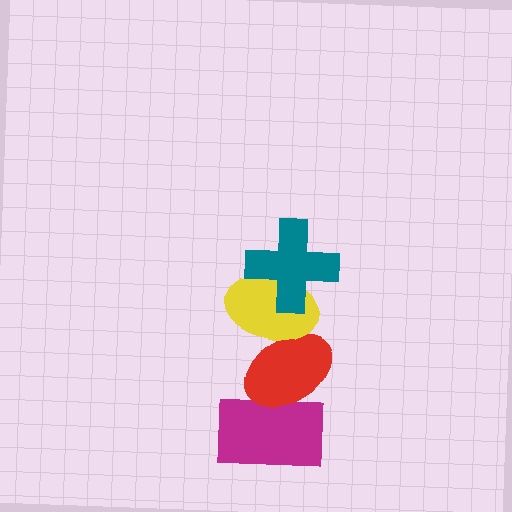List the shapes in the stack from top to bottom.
From top to bottom: the teal cross, the yellow ellipse, the red ellipse, the magenta rectangle.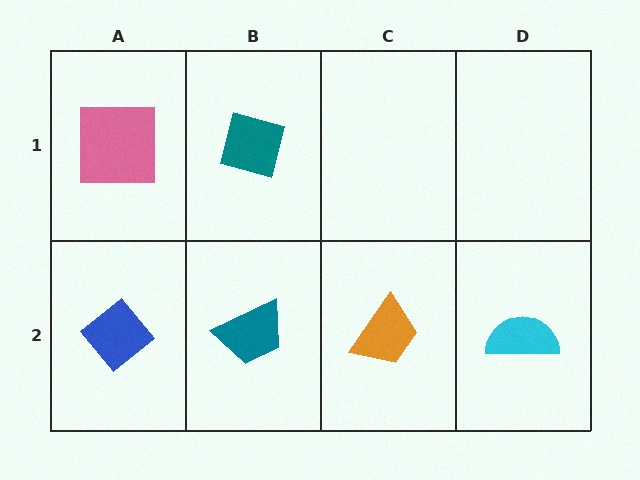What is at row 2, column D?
A cyan semicircle.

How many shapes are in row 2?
4 shapes.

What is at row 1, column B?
A teal square.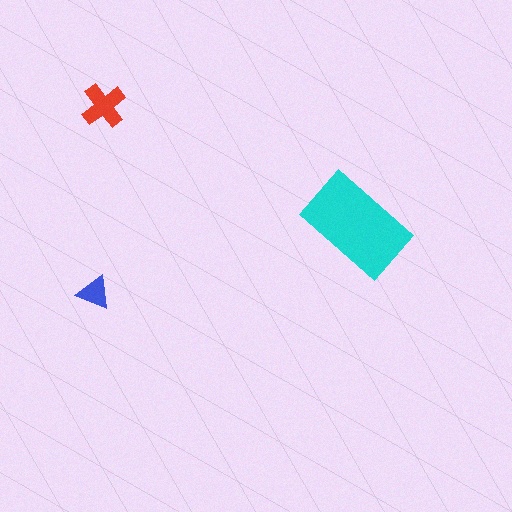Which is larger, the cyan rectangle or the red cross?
The cyan rectangle.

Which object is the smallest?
The blue triangle.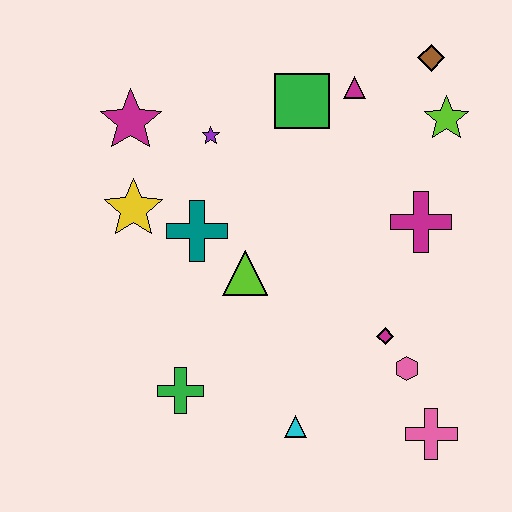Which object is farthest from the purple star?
The pink cross is farthest from the purple star.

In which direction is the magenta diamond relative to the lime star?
The magenta diamond is below the lime star.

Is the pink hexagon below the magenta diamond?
Yes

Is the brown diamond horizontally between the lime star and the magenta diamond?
Yes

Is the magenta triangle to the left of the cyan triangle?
No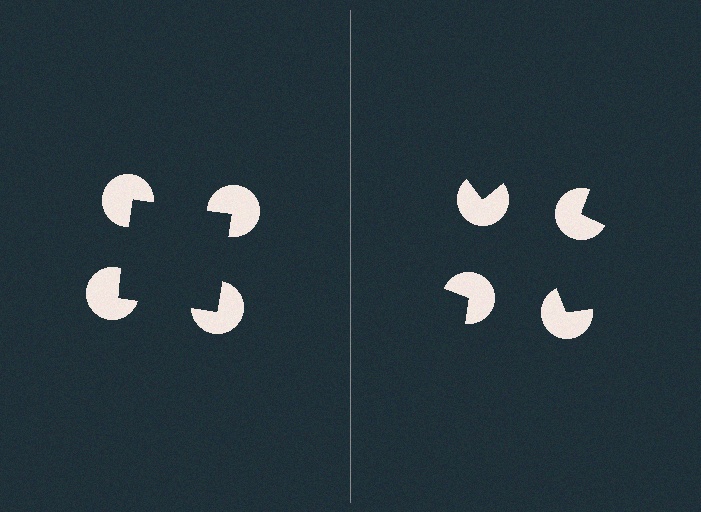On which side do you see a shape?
An illusory square appears on the left side. On the right side the wedge cuts are rotated, so no coherent shape forms.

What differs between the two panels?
The pac-man discs are positioned identically on both sides; only the wedge orientations differ. On the left they align to a square; on the right they are misaligned.